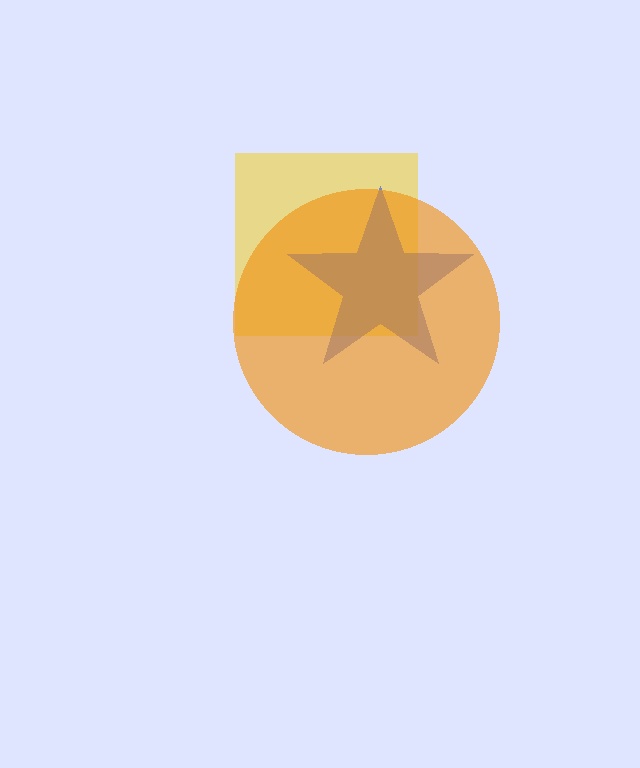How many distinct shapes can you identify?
There are 3 distinct shapes: a yellow square, a blue star, an orange circle.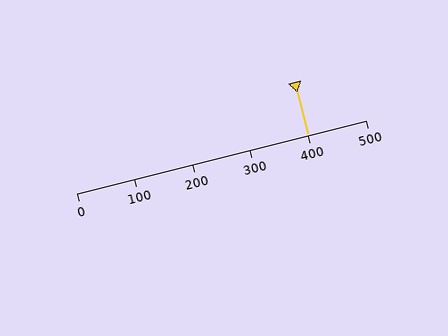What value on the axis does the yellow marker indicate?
The marker indicates approximately 400.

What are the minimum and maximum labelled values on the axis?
The axis runs from 0 to 500.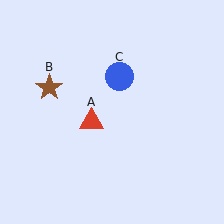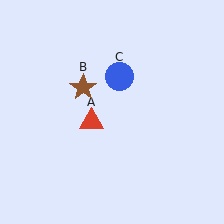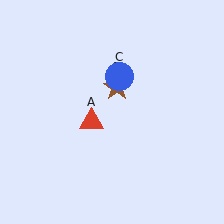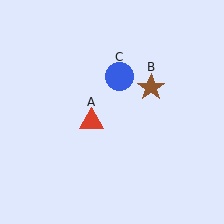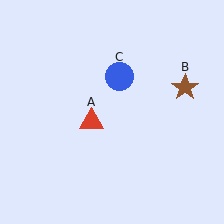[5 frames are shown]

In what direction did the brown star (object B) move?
The brown star (object B) moved right.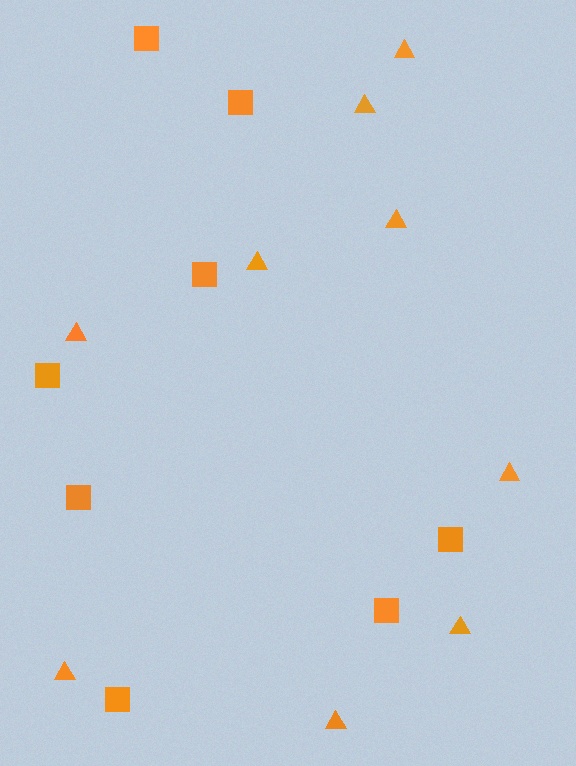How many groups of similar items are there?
There are 2 groups: one group of squares (8) and one group of triangles (9).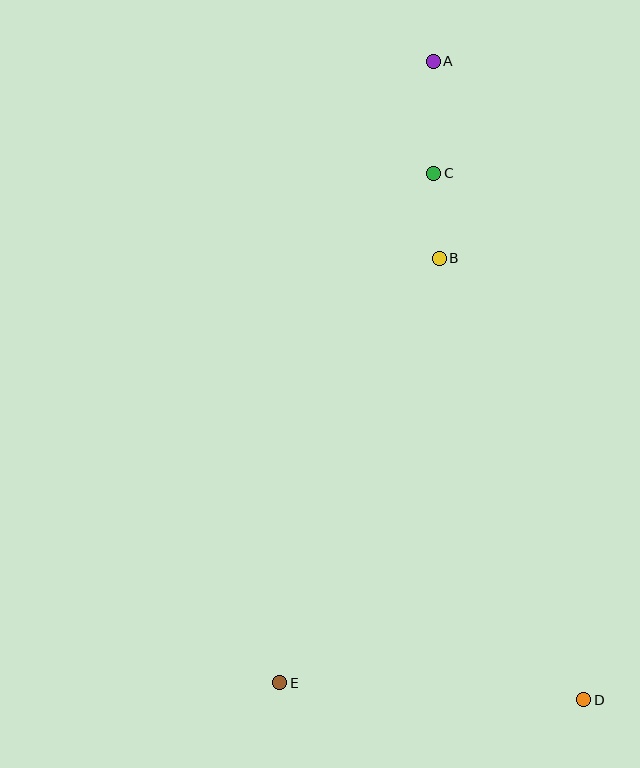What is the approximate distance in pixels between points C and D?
The distance between C and D is approximately 547 pixels.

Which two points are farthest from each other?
Points A and D are farthest from each other.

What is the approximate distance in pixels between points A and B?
The distance between A and B is approximately 197 pixels.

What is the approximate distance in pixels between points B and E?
The distance between B and E is approximately 453 pixels.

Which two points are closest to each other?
Points B and C are closest to each other.